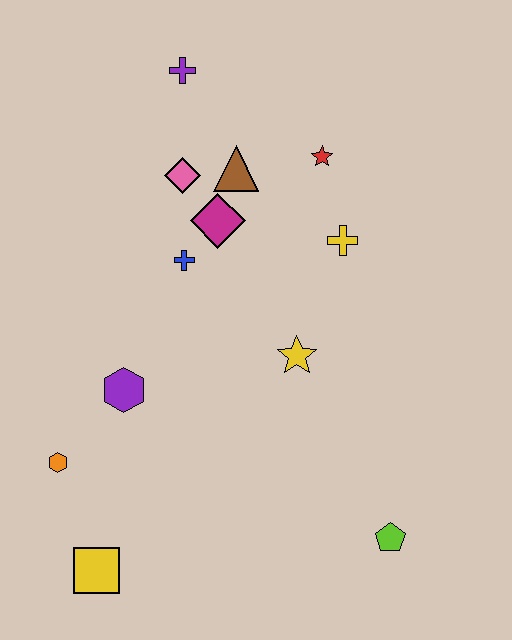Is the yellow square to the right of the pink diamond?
No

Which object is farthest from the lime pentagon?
The purple cross is farthest from the lime pentagon.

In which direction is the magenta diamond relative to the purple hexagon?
The magenta diamond is above the purple hexagon.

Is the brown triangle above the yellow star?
Yes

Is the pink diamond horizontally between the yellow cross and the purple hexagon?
Yes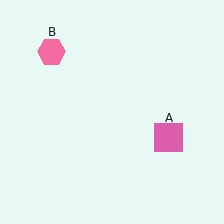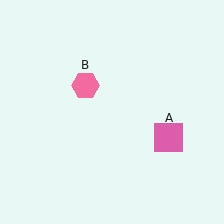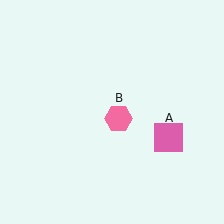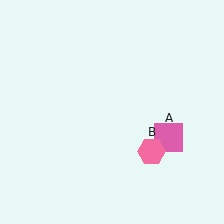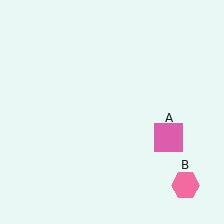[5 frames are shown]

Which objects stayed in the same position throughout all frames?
Pink square (object A) remained stationary.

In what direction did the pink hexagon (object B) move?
The pink hexagon (object B) moved down and to the right.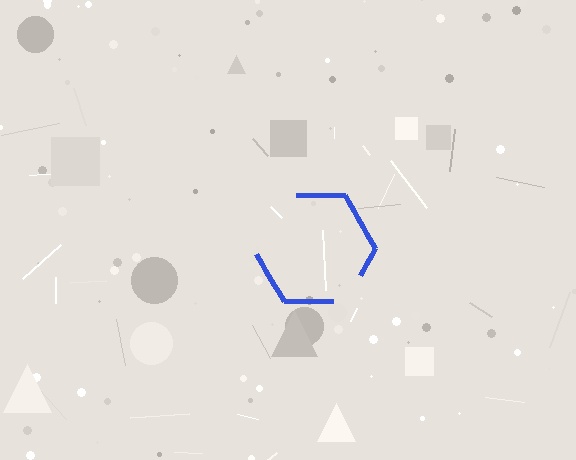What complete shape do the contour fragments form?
The contour fragments form a hexagon.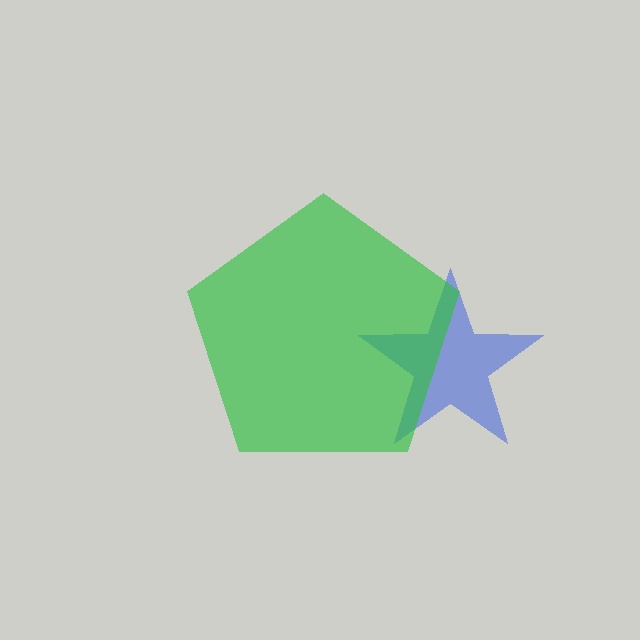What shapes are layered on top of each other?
The layered shapes are: a blue star, a green pentagon.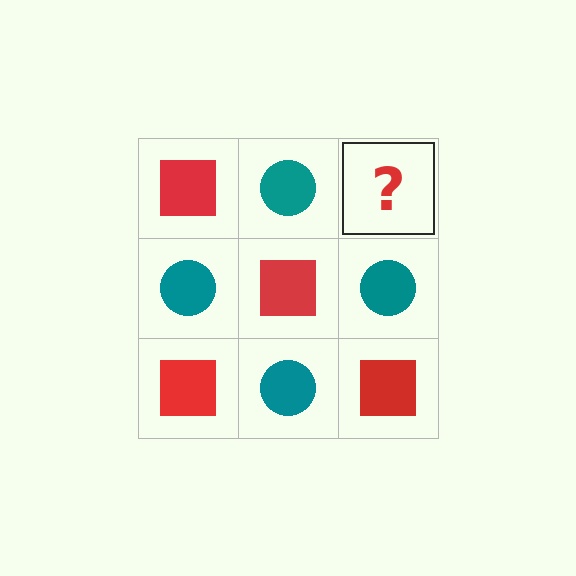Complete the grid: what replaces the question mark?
The question mark should be replaced with a red square.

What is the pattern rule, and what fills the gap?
The rule is that it alternates red square and teal circle in a checkerboard pattern. The gap should be filled with a red square.